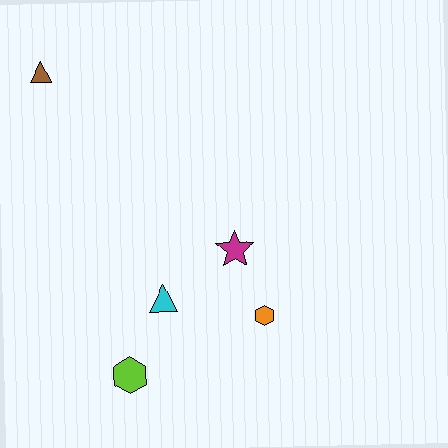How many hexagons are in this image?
There are 2 hexagons.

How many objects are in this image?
There are 5 objects.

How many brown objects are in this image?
There is 1 brown object.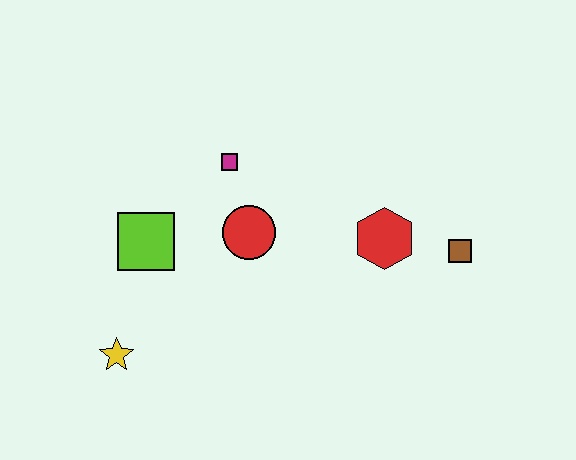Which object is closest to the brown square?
The red hexagon is closest to the brown square.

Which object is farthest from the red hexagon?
The yellow star is farthest from the red hexagon.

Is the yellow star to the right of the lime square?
No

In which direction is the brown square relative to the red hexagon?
The brown square is to the right of the red hexagon.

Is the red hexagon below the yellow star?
No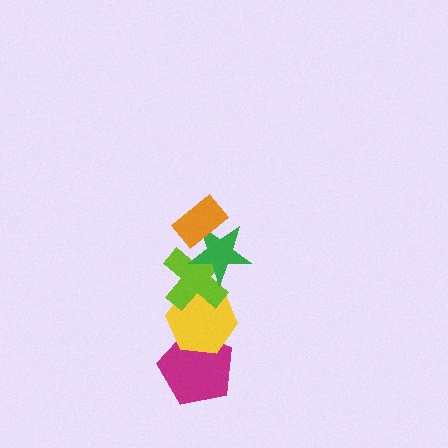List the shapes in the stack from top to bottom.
From top to bottom: the orange rectangle, the green star, the lime cross, the yellow hexagon, the magenta pentagon.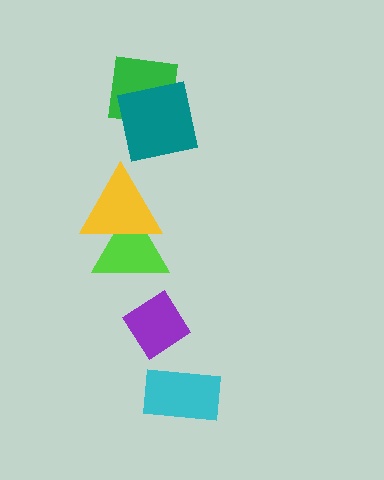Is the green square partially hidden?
Yes, it is partially covered by another shape.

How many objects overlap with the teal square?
1 object overlaps with the teal square.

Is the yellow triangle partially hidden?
No, no other shape covers it.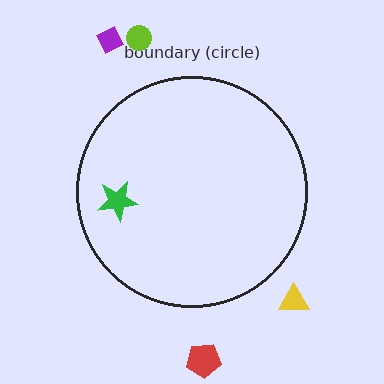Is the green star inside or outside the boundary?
Inside.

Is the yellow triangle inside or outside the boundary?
Outside.